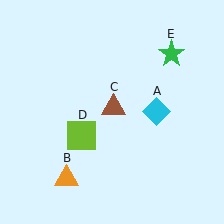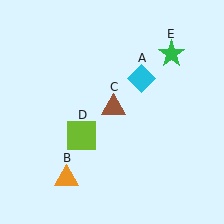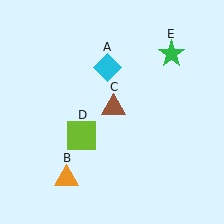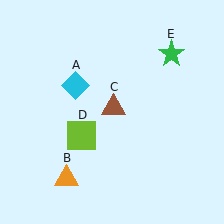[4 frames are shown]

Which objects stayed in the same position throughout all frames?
Orange triangle (object B) and brown triangle (object C) and lime square (object D) and green star (object E) remained stationary.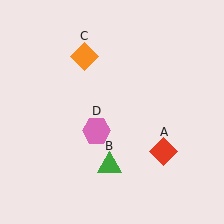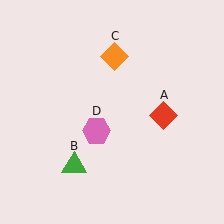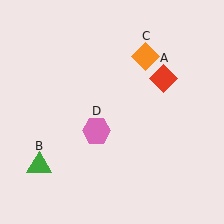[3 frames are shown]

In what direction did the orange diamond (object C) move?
The orange diamond (object C) moved right.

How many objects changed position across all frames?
3 objects changed position: red diamond (object A), green triangle (object B), orange diamond (object C).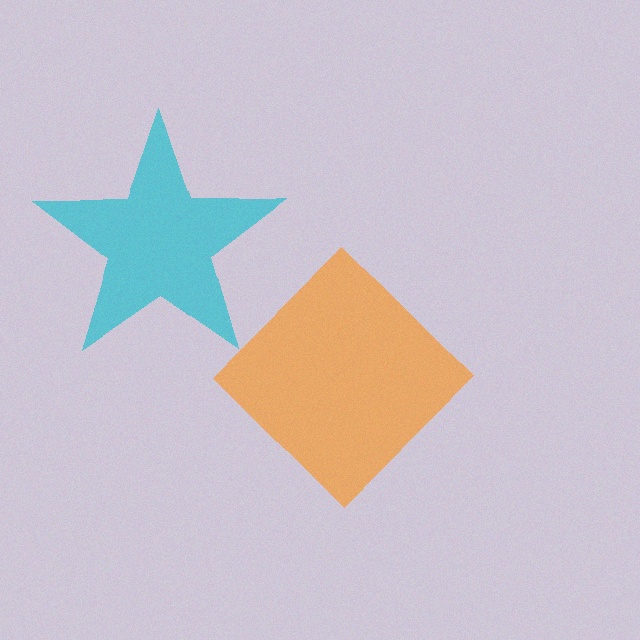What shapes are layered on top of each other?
The layered shapes are: an orange diamond, a cyan star.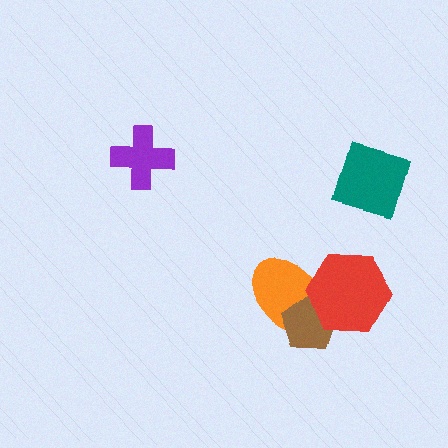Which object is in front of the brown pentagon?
The red hexagon is in front of the brown pentagon.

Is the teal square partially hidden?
No, no other shape covers it.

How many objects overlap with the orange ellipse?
2 objects overlap with the orange ellipse.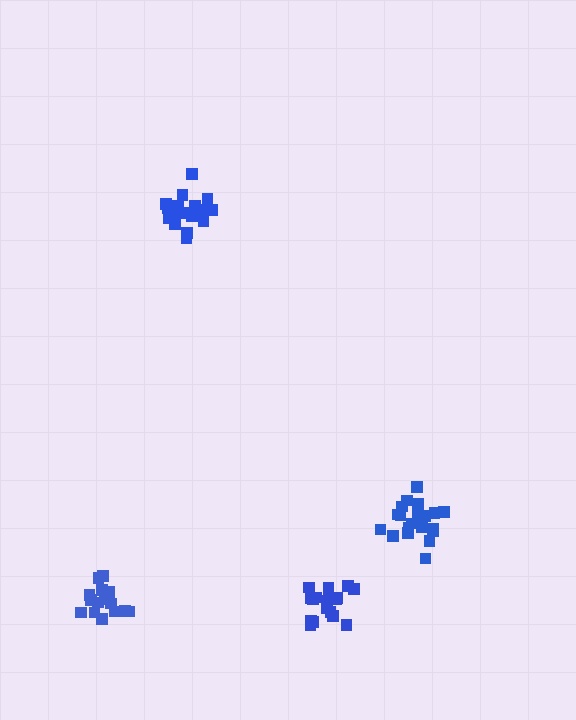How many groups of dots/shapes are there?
There are 4 groups.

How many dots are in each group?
Group 1: 20 dots, Group 2: 17 dots, Group 3: 20 dots, Group 4: 19 dots (76 total).